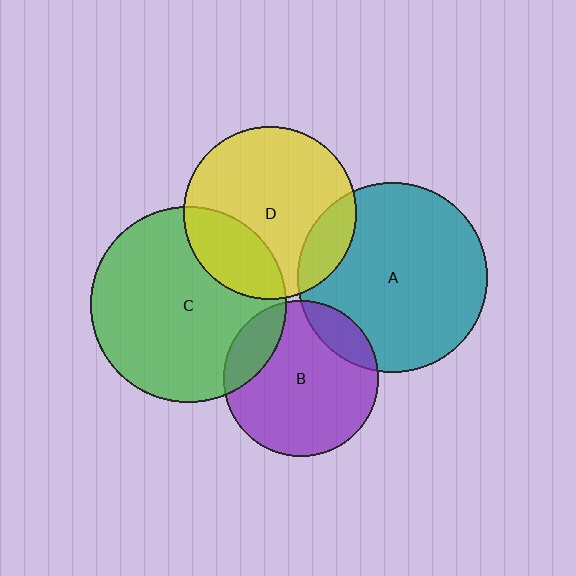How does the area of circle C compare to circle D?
Approximately 1.3 times.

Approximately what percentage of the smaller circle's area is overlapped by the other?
Approximately 15%.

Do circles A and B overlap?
Yes.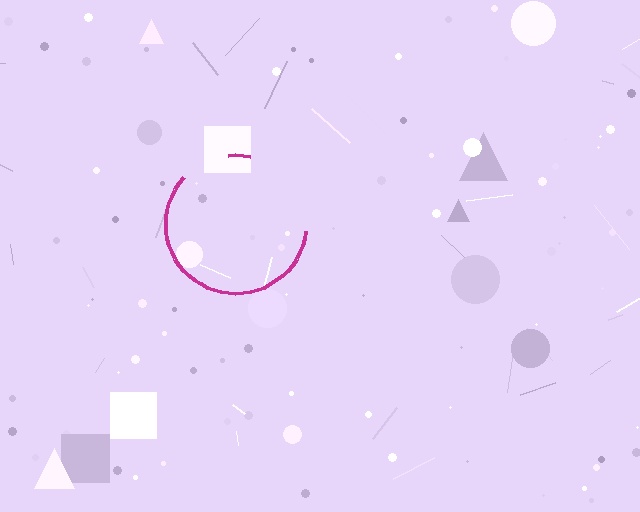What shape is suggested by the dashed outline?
The dashed outline suggests a circle.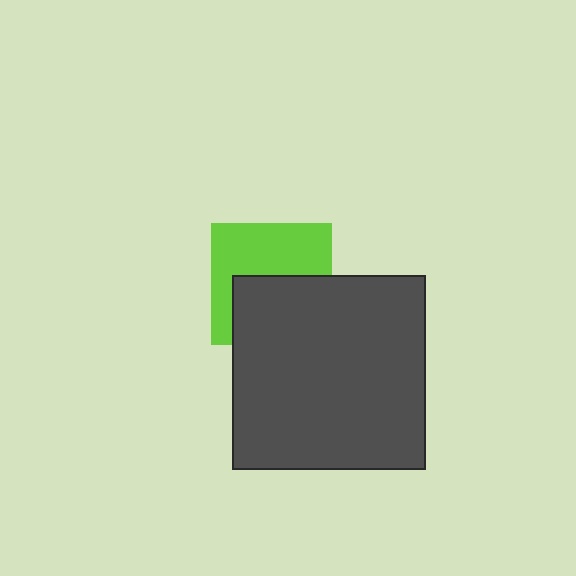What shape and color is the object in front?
The object in front is a dark gray square.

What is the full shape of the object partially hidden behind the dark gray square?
The partially hidden object is a lime square.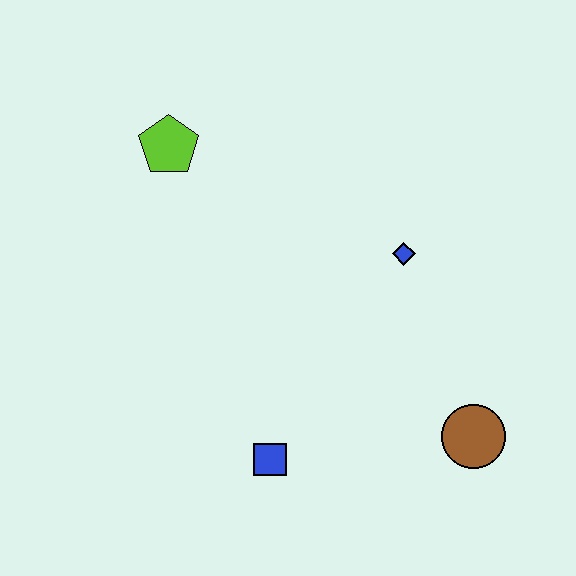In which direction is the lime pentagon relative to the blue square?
The lime pentagon is above the blue square.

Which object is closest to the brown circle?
The blue diamond is closest to the brown circle.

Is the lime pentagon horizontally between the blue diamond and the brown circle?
No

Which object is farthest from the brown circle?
The lime pentagon is farthest from the brown circle.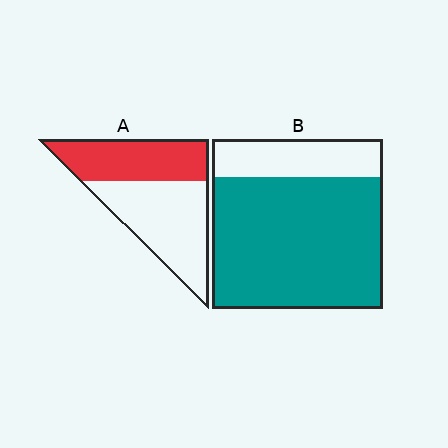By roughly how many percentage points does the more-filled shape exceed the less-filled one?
By roughly 35 percentage points (B over A).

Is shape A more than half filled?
No.